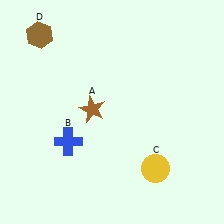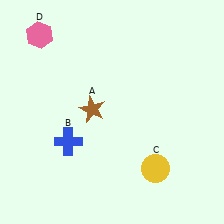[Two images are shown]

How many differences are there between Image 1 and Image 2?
There is 1 difference between the two images.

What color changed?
The hexagon (D) changed from brown in Image 1 to pink in Image 2.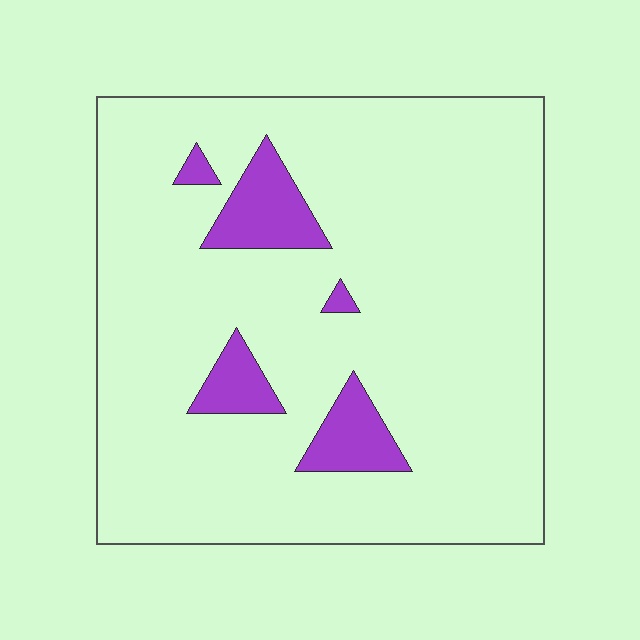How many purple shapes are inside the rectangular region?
5.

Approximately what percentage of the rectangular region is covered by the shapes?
Approximately 10%.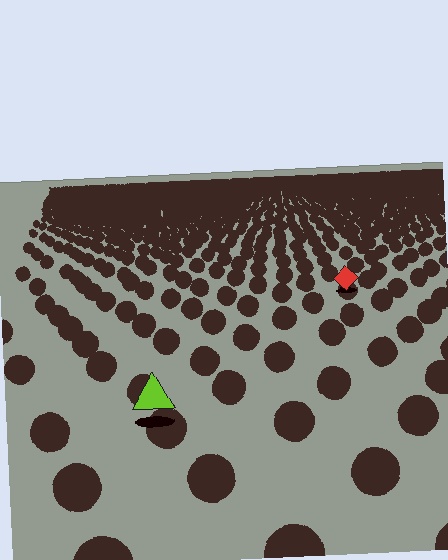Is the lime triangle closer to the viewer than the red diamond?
Yes. The lime triangle is closer — you can tell from the texture gradient: the ground texture is coarser near it.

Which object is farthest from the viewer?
The red diamond is farthest from the viewer. It appears smaller and the ground texture around it is denser.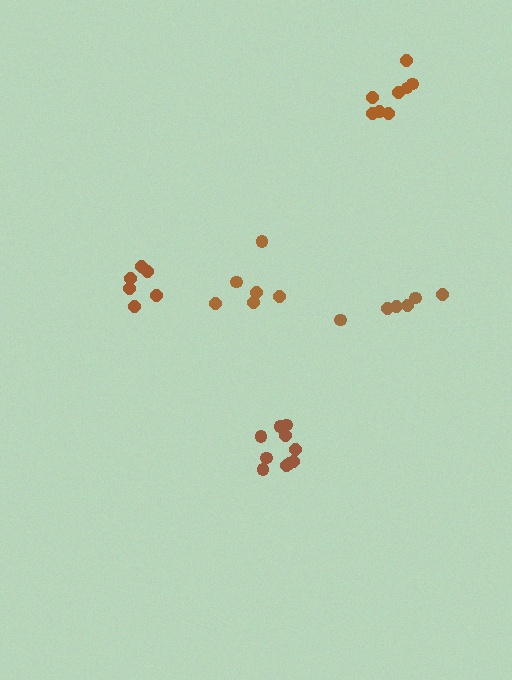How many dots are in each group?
Group 1: 6 dots, Group 2: 8 dots, Group 3: 6 dots, Group 4: 6 dots, Group 5: 11 dots (37 total).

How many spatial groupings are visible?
There are 5 spatial groupings.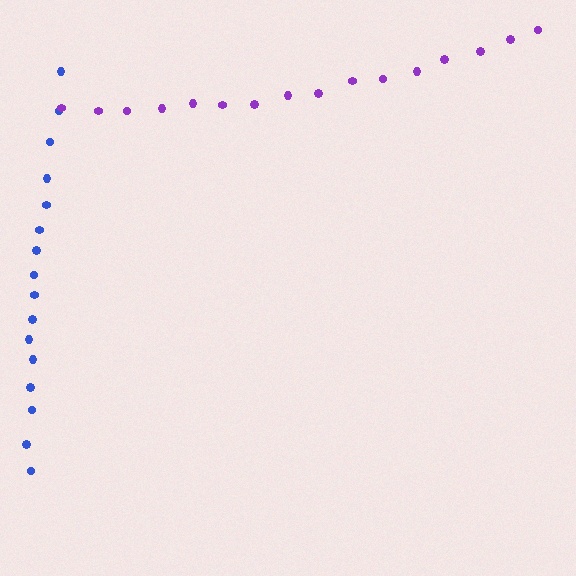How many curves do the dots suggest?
There are 2 distinct paths.